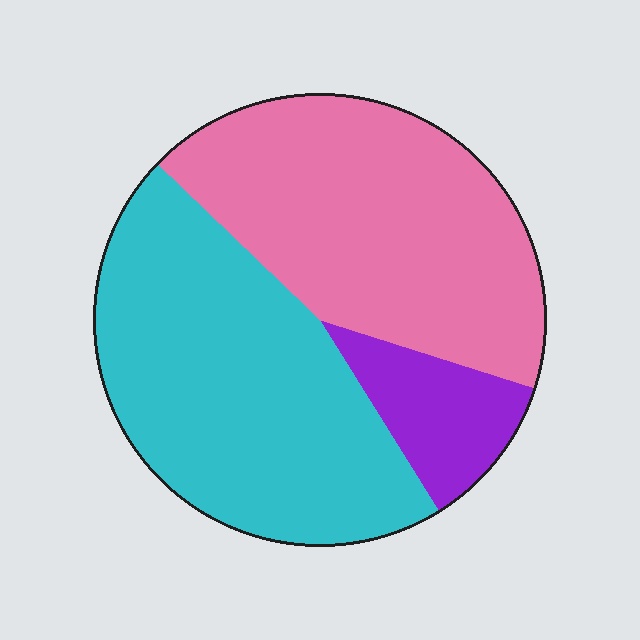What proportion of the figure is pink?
Pink takes up between a quarter and a half of the figure.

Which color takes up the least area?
Purple, at roughly 10%.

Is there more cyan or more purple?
Cyan.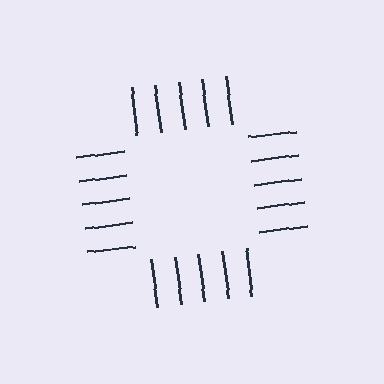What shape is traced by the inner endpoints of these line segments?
An illusory square — the line segments terminate on its edges but no continuous stroke is drawn.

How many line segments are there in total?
20 — 5 along each of the 4 edges.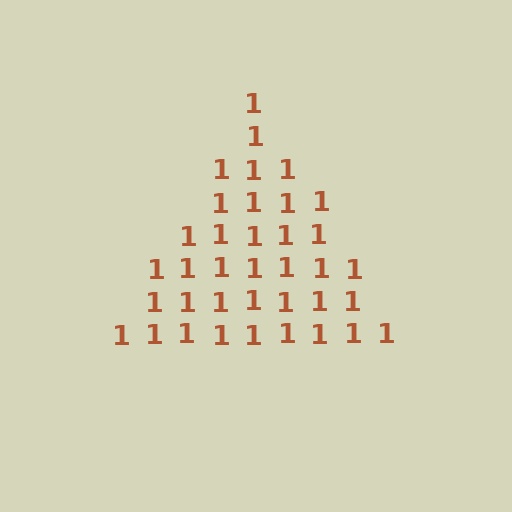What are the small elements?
The small elements are digit 1's.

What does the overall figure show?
The overall figure shows a triangle.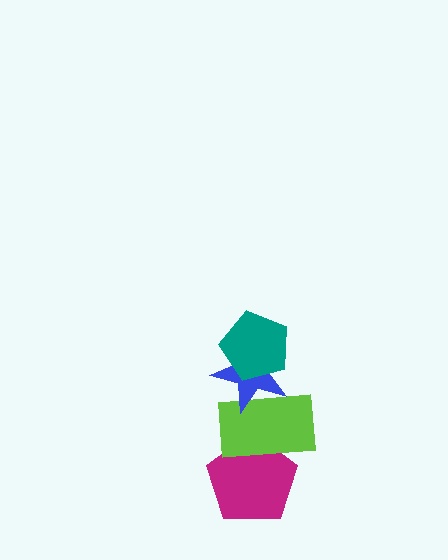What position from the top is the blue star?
The blue star is 2nd from the top.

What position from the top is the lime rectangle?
The lime rectangle is 3rd from the top.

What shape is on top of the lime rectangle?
The blue star is on top of the lime rectangle.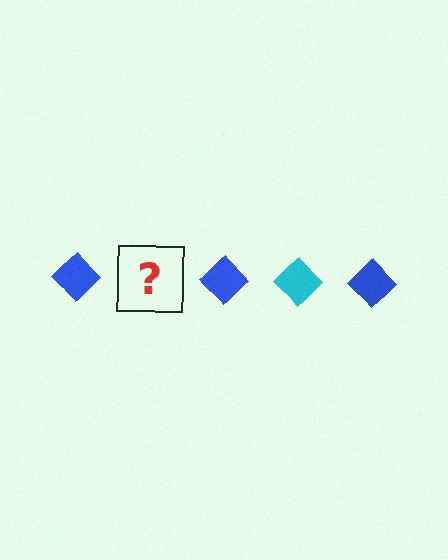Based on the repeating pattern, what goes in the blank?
The blank should be a cyan diamond.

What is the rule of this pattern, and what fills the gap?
The rule is that the pattern cycles through blue, cyan diamonds. The gap should be filled with a cyan diamond.